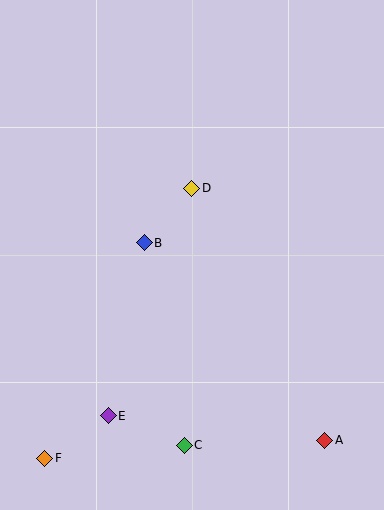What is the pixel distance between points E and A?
The distance between E and A is 218 pixels.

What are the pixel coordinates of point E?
Point E is at (108, 416).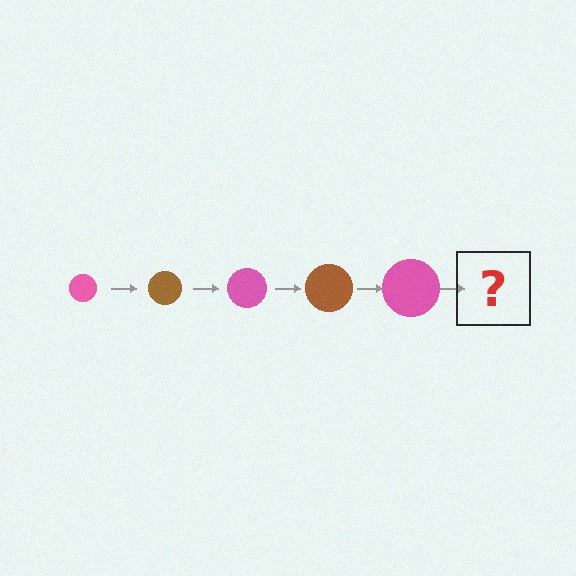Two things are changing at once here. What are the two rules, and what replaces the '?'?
The two rules are that the circle grows larger each step and the color cycles through pink and brown. The '?' should be a brown circle, larger than the previous one.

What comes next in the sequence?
The next element should be a brown circle, larger than the previous one.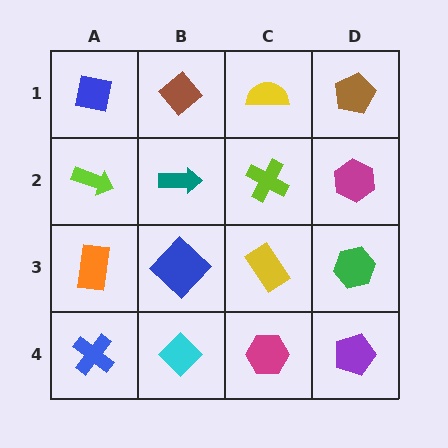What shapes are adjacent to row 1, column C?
A lime cross (row 2, column C), a brown diamond (row 1, column B), a brown pentagon (row 1, column D).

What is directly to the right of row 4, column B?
A magenta hexagon.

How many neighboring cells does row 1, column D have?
2.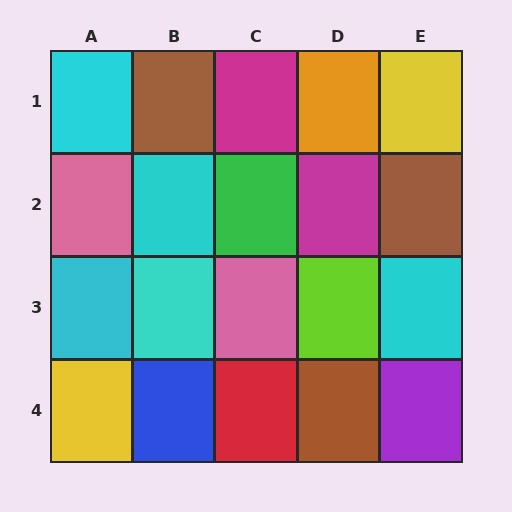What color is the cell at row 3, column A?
Cyan.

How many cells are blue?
1 cell is blue.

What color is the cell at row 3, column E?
Cyan.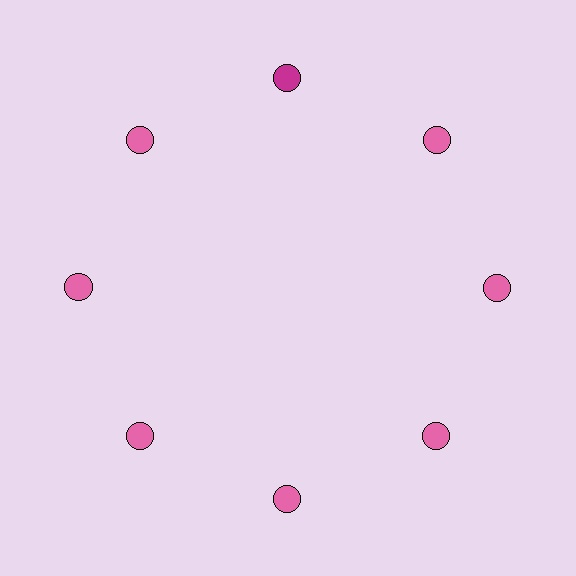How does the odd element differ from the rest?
It has a different color: magenta instead of pink.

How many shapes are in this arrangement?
There are 8 shapes arranged in a ring pattern.